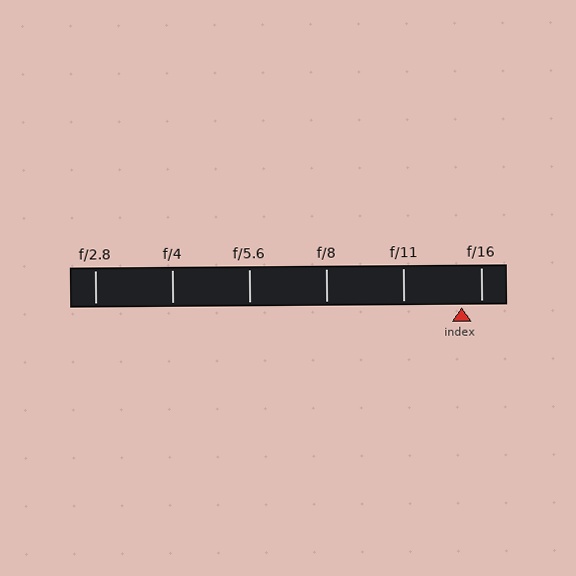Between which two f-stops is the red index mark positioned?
The index mark is between f/11 and f/16.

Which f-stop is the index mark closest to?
The index mark is closest to f/16.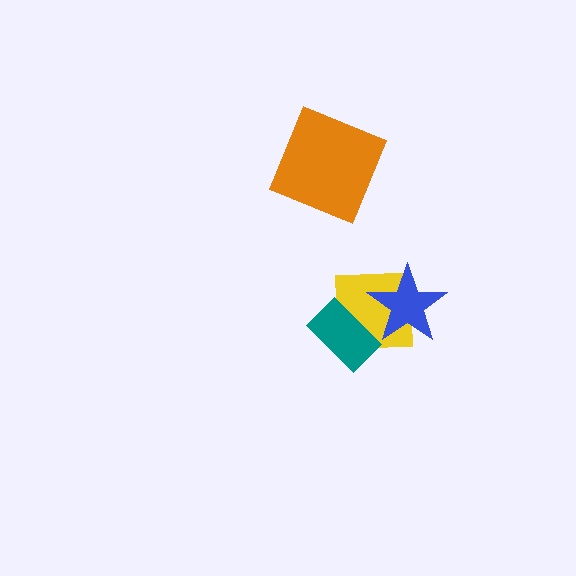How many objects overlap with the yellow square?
2 objects overlap with the yellow square.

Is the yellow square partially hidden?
Yes, it is partially covered by another shape.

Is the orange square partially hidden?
No, no other shape covers it.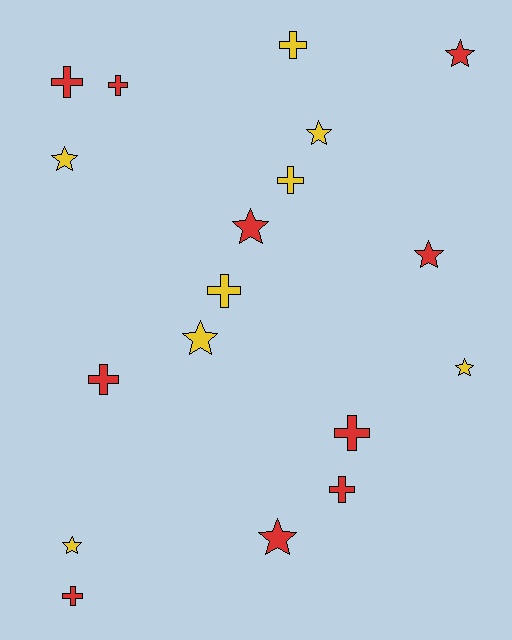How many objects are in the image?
There are 18 objects.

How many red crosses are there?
There are 6 red crosses.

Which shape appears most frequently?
Cross, with 9 objects.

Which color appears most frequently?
Red, with 10 objects.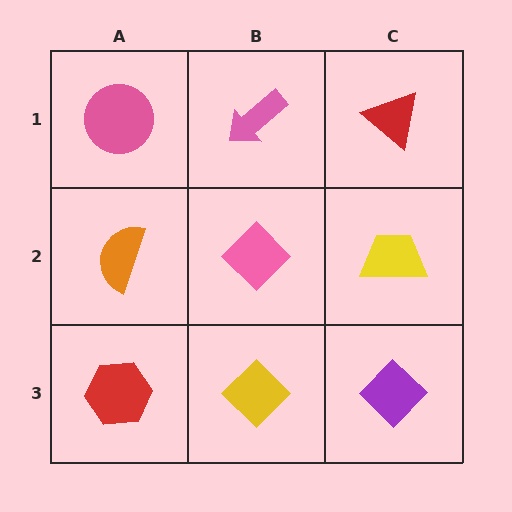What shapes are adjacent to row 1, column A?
An orange semicircle (row 2, column A), a pink arrow (row 1, column B).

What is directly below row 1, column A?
An orange semicircle.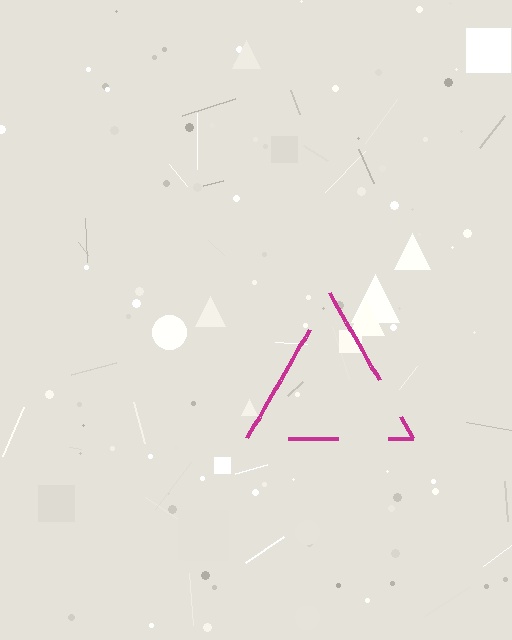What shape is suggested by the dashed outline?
The dashed outline suggests a triangle.